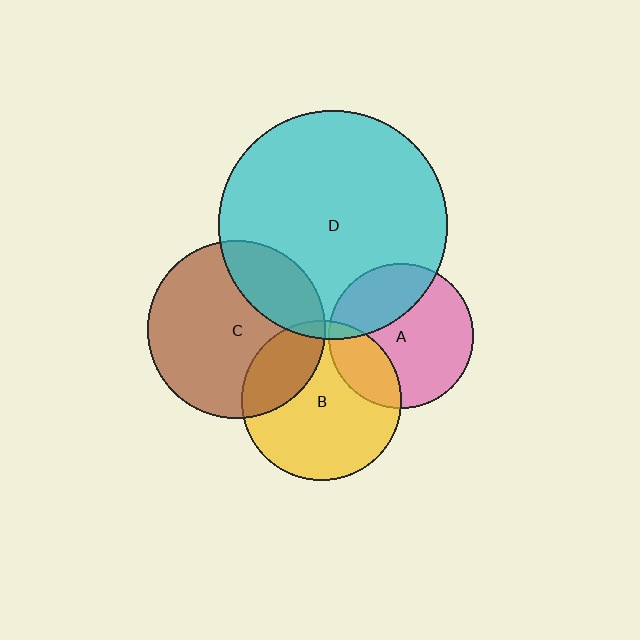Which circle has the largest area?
Circle D (cyan).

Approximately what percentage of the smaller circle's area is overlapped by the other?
Approximately 25%.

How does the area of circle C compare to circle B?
Approximately 1.2 times.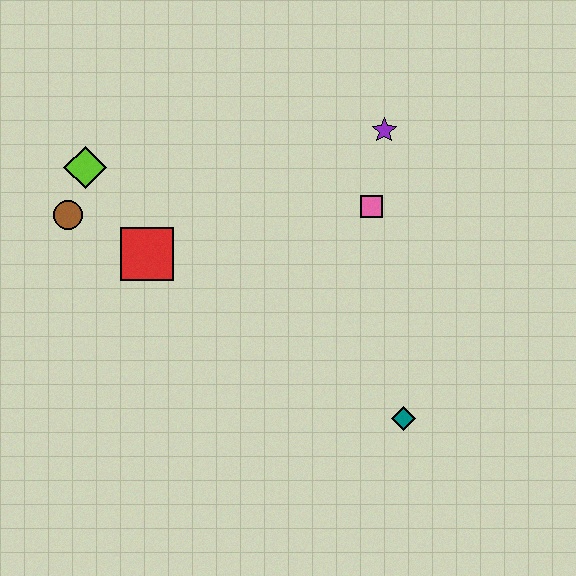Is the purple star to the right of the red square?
Yes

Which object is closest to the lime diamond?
The brown circle is closest to the lime diamond.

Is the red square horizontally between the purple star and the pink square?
No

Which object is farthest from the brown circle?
The teal diamond is farthest from the brown circle.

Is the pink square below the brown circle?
No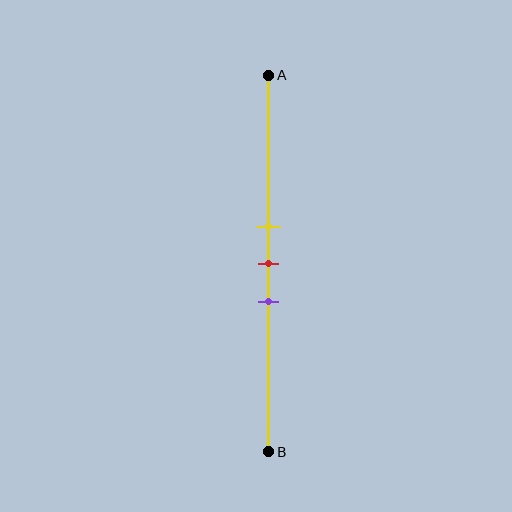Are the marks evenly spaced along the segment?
Yes, the marks are approximately evenly spaced.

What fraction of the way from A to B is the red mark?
The red mark is approximately 50% (0.5) of the way from A to B.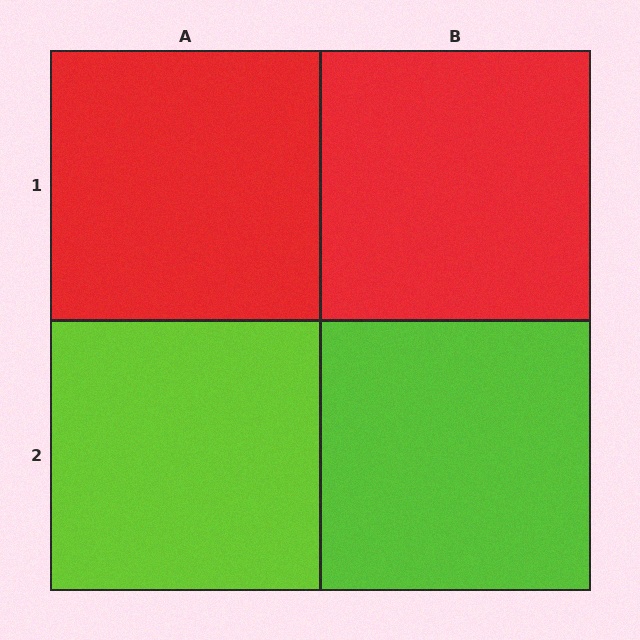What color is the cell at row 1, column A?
Red.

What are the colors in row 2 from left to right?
Lime, lime.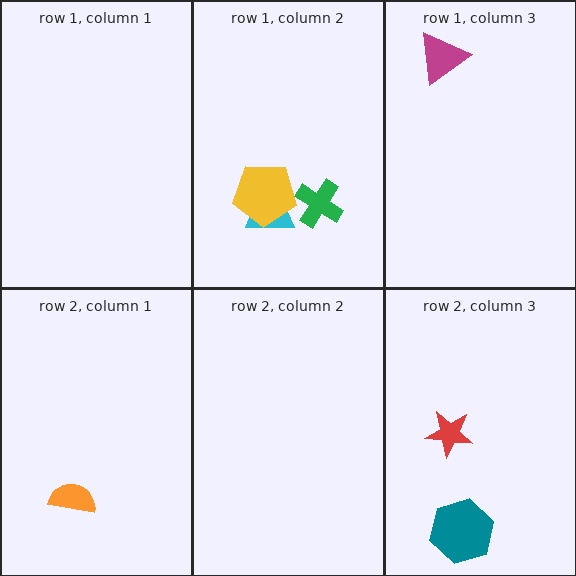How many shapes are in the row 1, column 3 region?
1.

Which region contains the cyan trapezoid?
The row 1, column 2 region.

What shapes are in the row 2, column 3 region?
The teal hexagon, the red star.